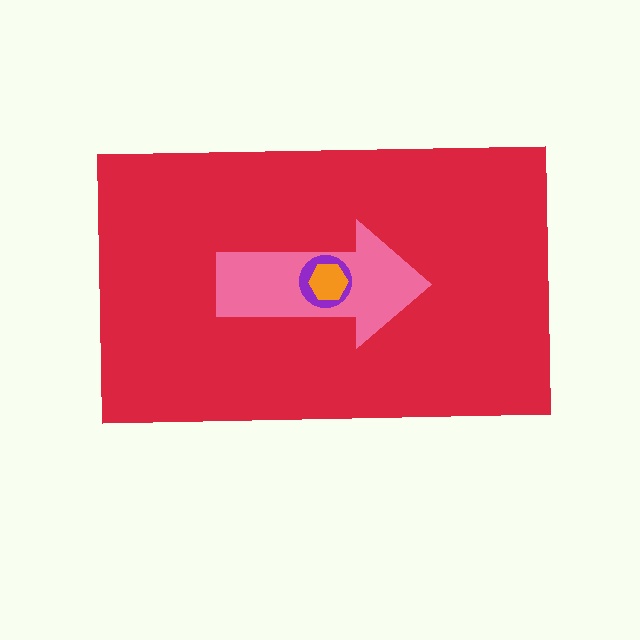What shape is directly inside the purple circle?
The orange hexagon.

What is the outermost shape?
The red rectangle.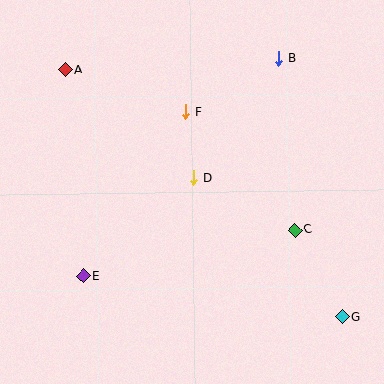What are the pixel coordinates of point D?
Point D is at (193, 178).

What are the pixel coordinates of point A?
Point A is at (65, 69).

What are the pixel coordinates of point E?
Point E is at (83, 276).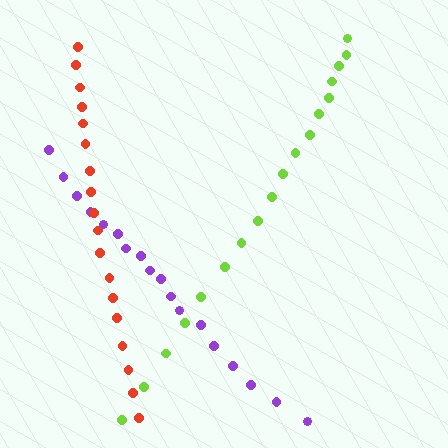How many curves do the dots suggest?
There are 3 distinct paths.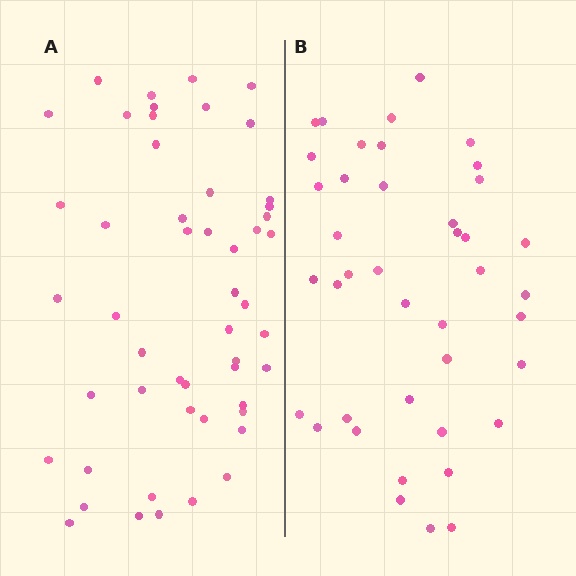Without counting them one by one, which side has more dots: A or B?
Region A (the left region) has more dots.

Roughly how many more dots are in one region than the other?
Region A has roughly 10 or so more dots than region B.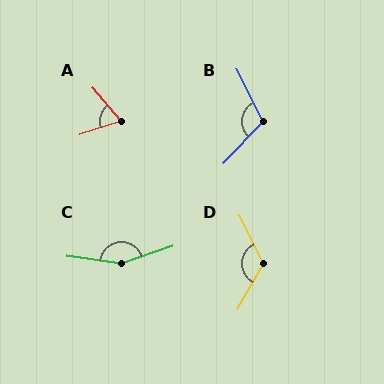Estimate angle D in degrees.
Approximately 124 degrees.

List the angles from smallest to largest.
A (67°), B (109°), D (124°), C (153°).